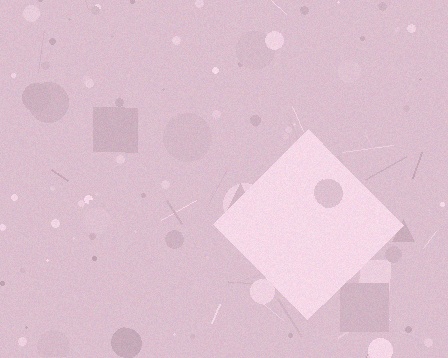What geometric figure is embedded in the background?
A diamond is embedded in the background.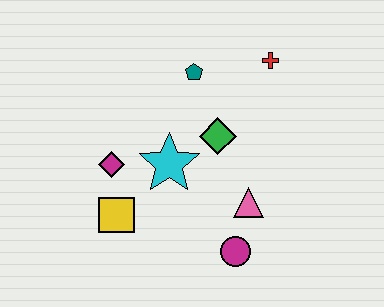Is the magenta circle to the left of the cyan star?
No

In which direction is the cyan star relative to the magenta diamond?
The cyan star is to the right of the magenta diamond.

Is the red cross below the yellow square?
No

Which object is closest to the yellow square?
The magenta diamond is closest to the yellow square.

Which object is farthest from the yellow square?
The red cross is farthest from the yellow square.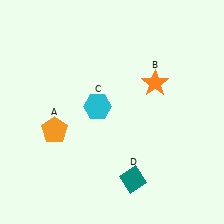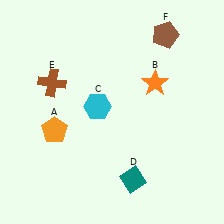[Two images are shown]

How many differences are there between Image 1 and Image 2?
There are 2 differences between the two images.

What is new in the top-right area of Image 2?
A brown pentagon (F) was added in the top-right area of Image 2.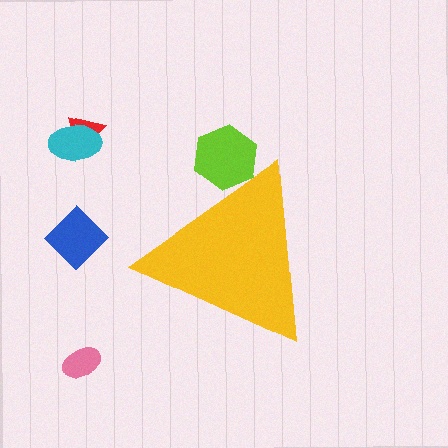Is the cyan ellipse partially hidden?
No, the cyan ellipse is fully visible.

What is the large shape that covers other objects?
A yellow triangle.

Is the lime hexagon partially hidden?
Yes, the lime hexagon is partially hidden behind the yellow triangle.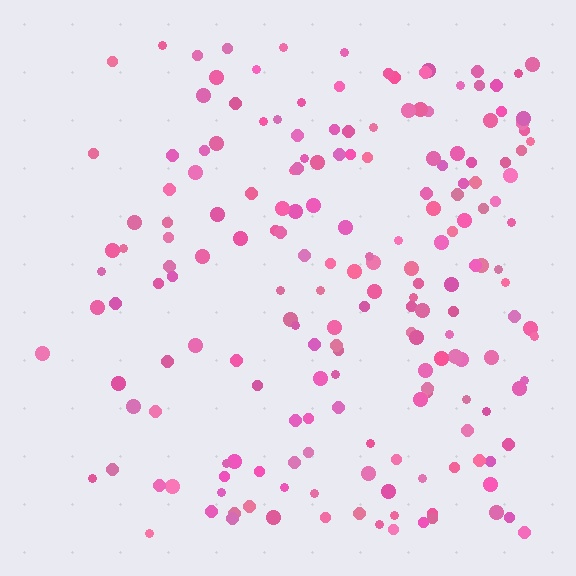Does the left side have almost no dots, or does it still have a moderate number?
Still a moderate number, just noticeably fewer than the right.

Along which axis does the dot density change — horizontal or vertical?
Horizontal.